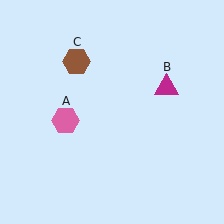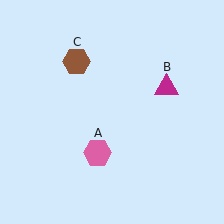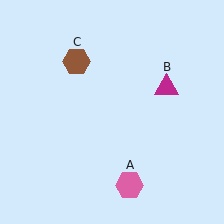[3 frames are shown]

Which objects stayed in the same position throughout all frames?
Magenta triangle (object B) and brown hexagon (object C) remained stationary.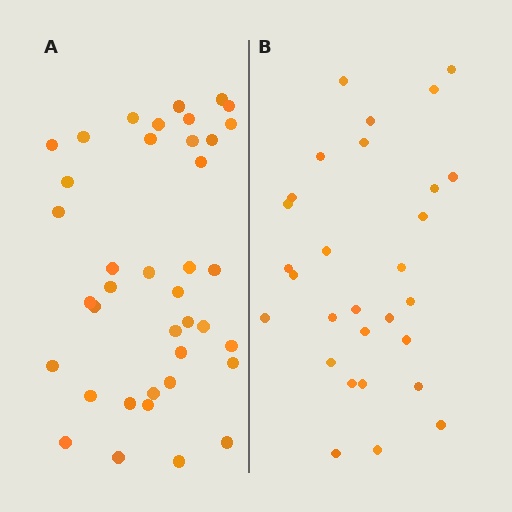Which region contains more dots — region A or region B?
Region A (the left region) has more dots.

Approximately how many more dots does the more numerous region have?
Region A has roughly 10 or so more dots than region B.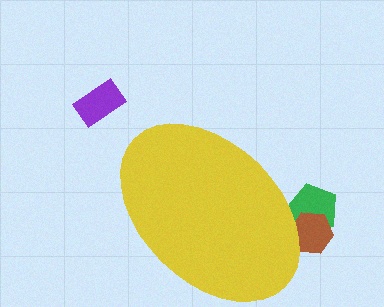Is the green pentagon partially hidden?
Yes, the green pentagon is partially hidden behind the yellow ellipse.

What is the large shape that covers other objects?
A yellow ellipse.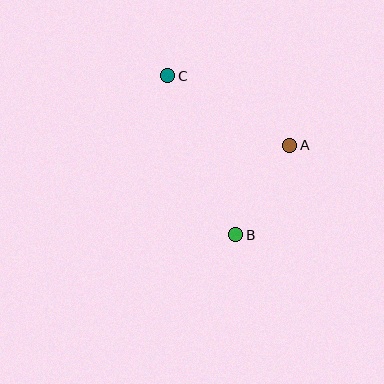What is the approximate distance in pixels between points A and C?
The distance between A and C is approximately 140 pixels.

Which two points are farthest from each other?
Points B and C are farthest from each other.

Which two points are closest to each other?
Points A and B are closest to each other.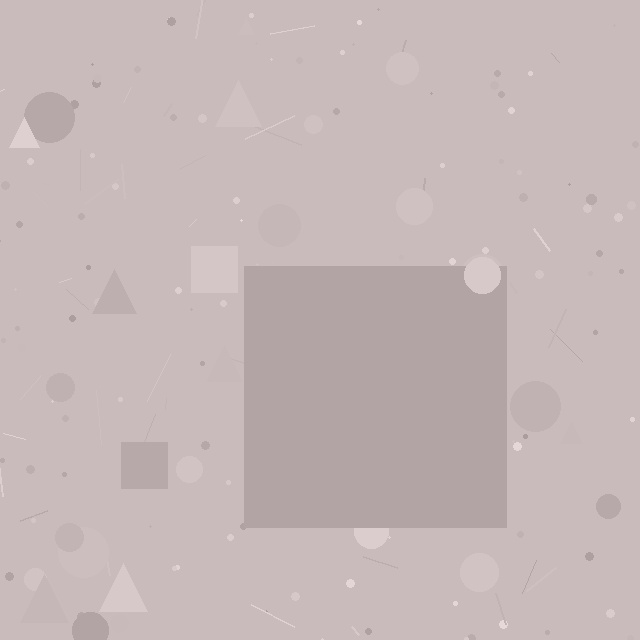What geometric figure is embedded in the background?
A square is embedded in the background.